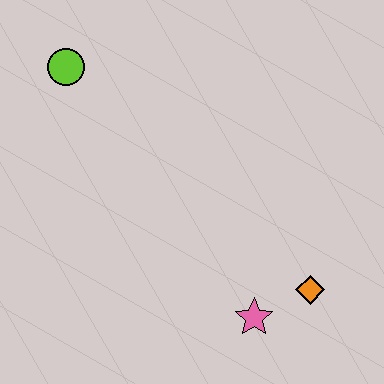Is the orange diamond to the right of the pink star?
Yes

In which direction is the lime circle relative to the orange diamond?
The lime circle is to the left of the orange diamond.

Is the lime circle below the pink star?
No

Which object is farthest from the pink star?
The lime circle is farthest from the pink star.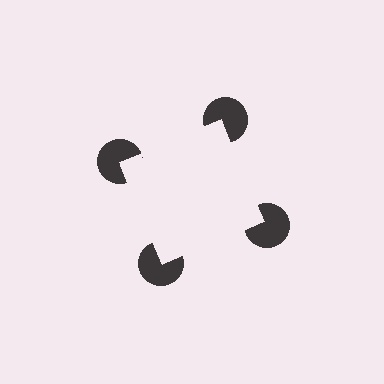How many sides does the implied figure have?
4 sides.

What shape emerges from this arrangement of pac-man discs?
An illusory square — its edges are inferred from the aligned wedge cuts in the pac-man discs, not physically drawn.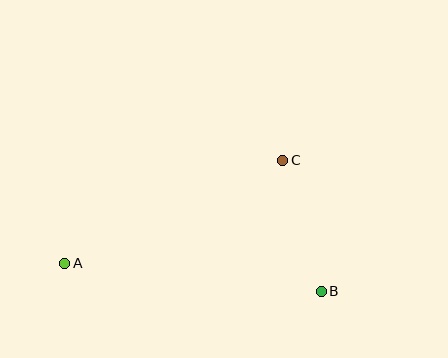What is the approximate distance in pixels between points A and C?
The distance between A and C is approximately 241 pixels.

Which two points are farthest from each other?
Points A and B are farthest from each other.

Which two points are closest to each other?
Points B and C are closest to each other.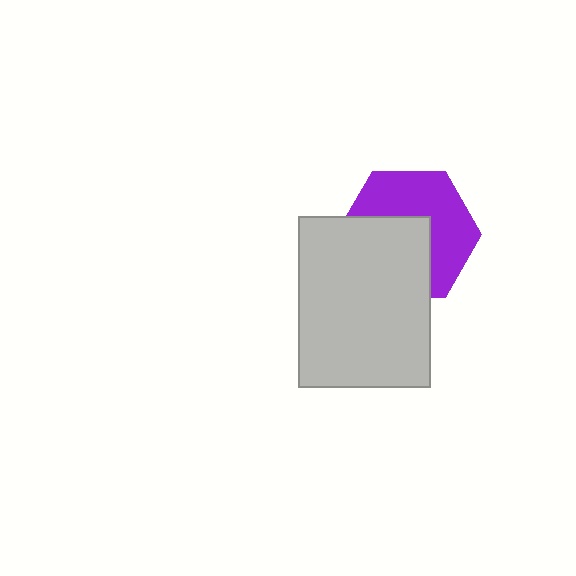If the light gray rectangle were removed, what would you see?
You would see the complete purple hexagon.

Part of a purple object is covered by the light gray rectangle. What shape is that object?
It is a hexagon.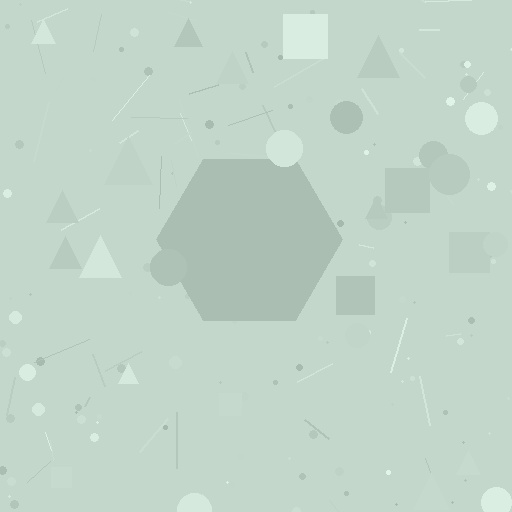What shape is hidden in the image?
A hexagon is hidden in the image.